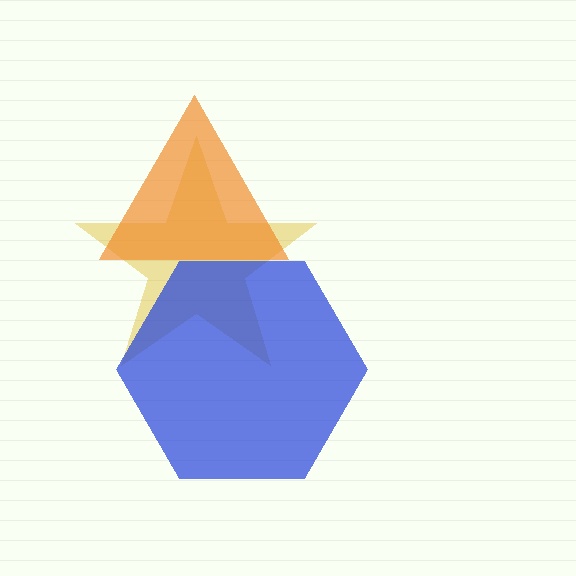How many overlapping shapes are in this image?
There are 3 overlapping shapes in the image.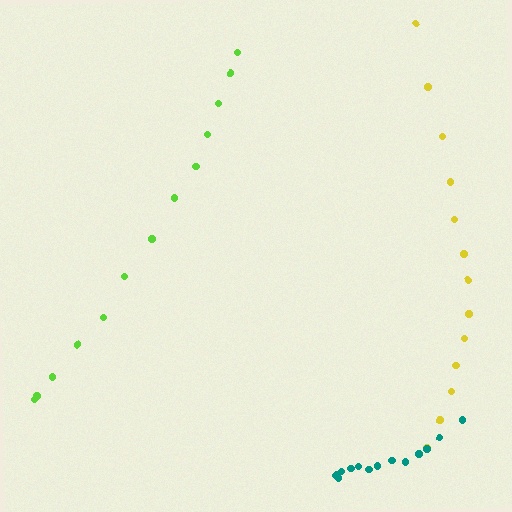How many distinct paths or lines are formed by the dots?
There are 3 distinct paths.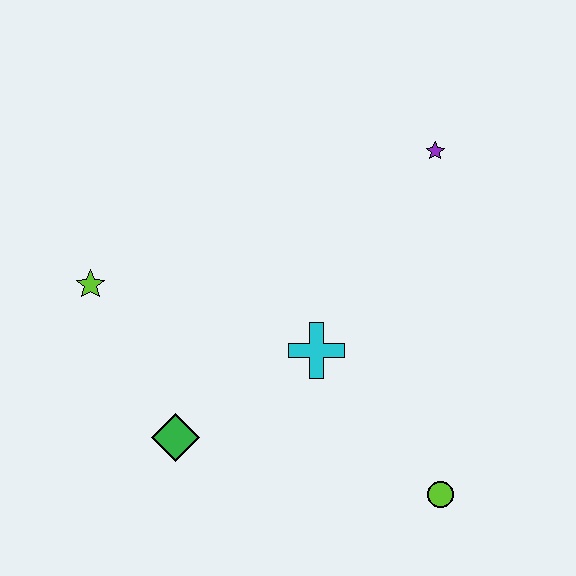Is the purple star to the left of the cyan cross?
No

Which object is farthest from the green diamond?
The purple star is farthest from the green diamond.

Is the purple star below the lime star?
No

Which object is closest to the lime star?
The green diamond is closest to the lime star.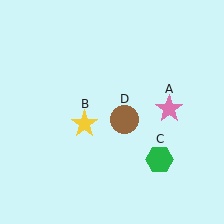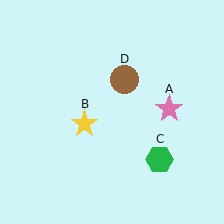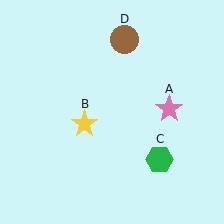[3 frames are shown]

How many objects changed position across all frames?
1 object changed position: brown circle (object D).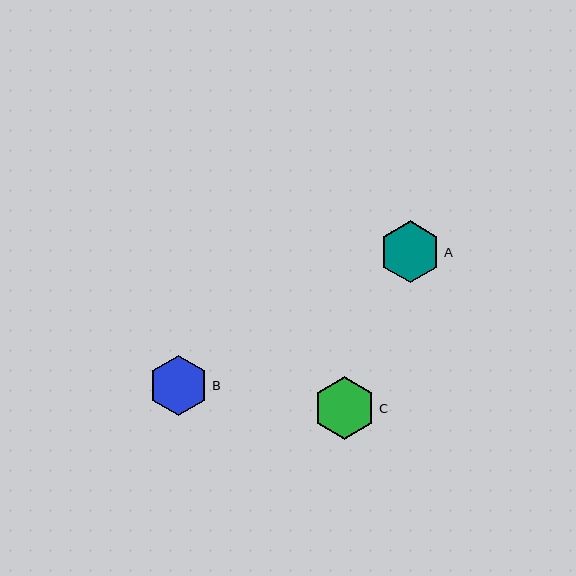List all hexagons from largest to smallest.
From largest to smallest: C, A, B.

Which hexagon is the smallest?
Hexagon B is the smallest with a size of approximately 60 pixels.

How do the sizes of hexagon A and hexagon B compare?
Hexagon A and hexagon B are approximately the same size.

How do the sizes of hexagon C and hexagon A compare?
Hexagon C and hexagon A are approximately the same size.